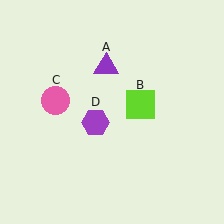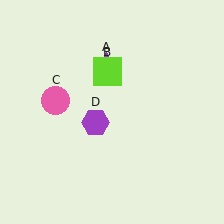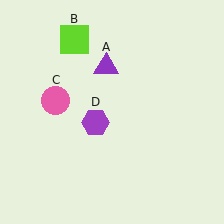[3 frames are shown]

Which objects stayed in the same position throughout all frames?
Purple triangle (object A) and pink circle (object C) and purple hexagon (object D) remained stationary.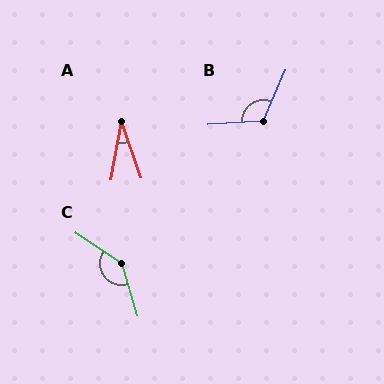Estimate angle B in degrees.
Approximately 117 degrees.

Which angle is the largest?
C, at approximately 141 degrees.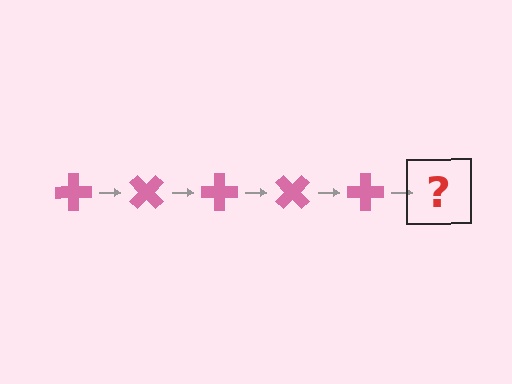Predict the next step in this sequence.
The next step is a pink cross rotated 225 degrees.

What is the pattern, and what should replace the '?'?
The pattern is that the cross rotates 45 degrees each step. The '?' should be a pink cross rotated 225 degrees.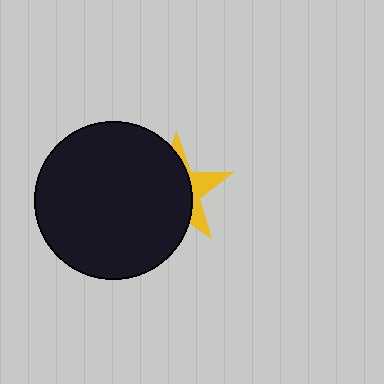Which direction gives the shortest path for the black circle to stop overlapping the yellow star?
Moving left gives the shortest separation.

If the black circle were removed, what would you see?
You would see the complete yellow star.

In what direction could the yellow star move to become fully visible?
The yellow star could move right. That would shift it out from behind the black circle entirely.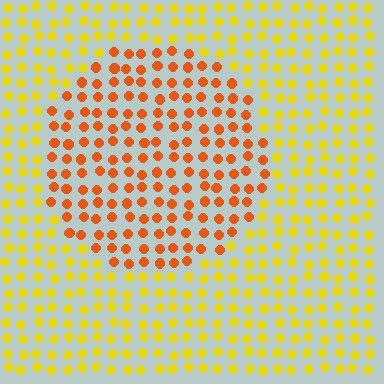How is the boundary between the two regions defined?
The boundary is defined purely by a slight shift in hue (about 38 degrees). Spacing, size, and orientation are identical on both sides.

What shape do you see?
I see a circle.